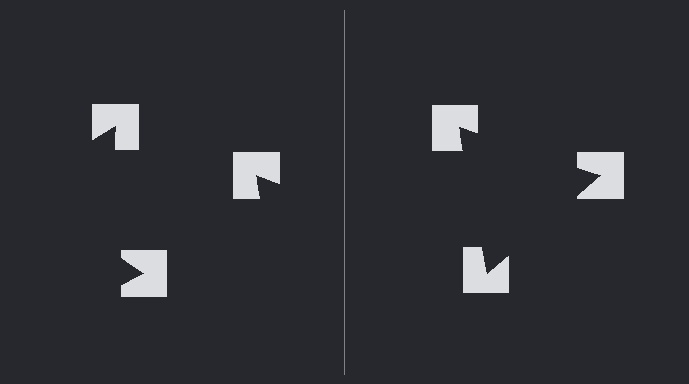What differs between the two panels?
The notched squares are positioned identically on both sides; only the wedge orientations differ. On the right they align to a triangle; on the left they are misaligned.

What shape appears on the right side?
An illusory triangle.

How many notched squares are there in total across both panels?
6 — 3 on each side.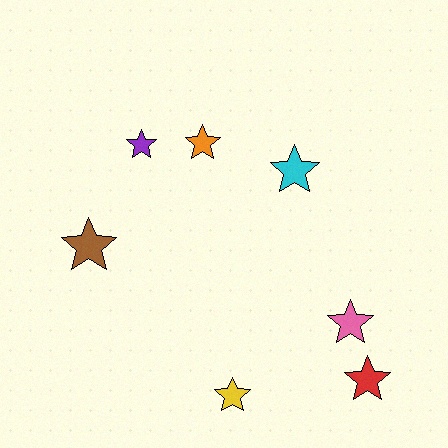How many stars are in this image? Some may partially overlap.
There are 7 stars.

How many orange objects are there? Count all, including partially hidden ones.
There is 1 orange object.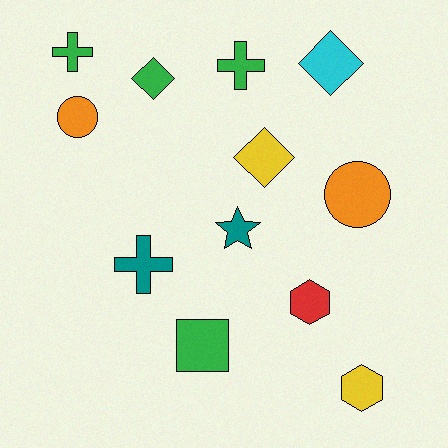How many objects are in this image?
There are 12 objects.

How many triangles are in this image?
There are no triangles.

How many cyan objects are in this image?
There is 1 cyan object.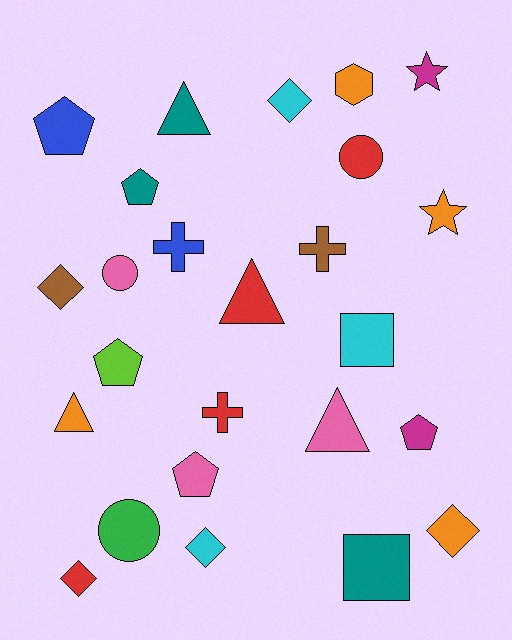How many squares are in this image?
There are 2 squares.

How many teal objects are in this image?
There are 3 teal objects.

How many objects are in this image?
There are 25 objects.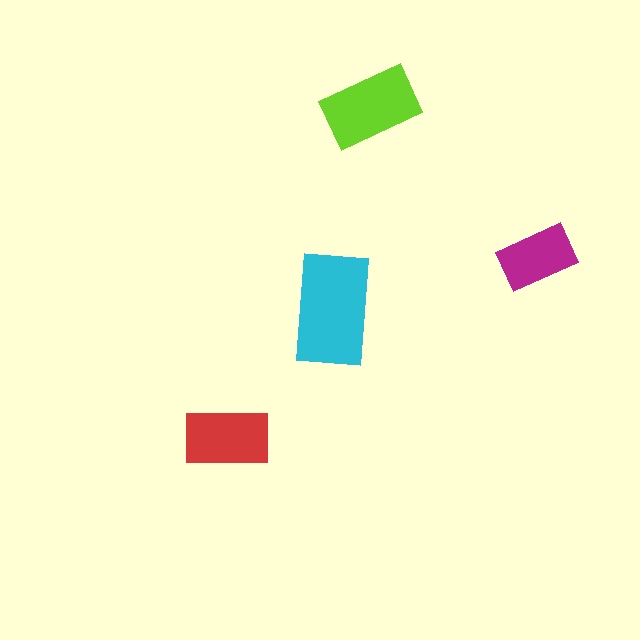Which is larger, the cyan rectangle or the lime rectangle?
The cyan one.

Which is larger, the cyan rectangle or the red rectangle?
The cyan one.